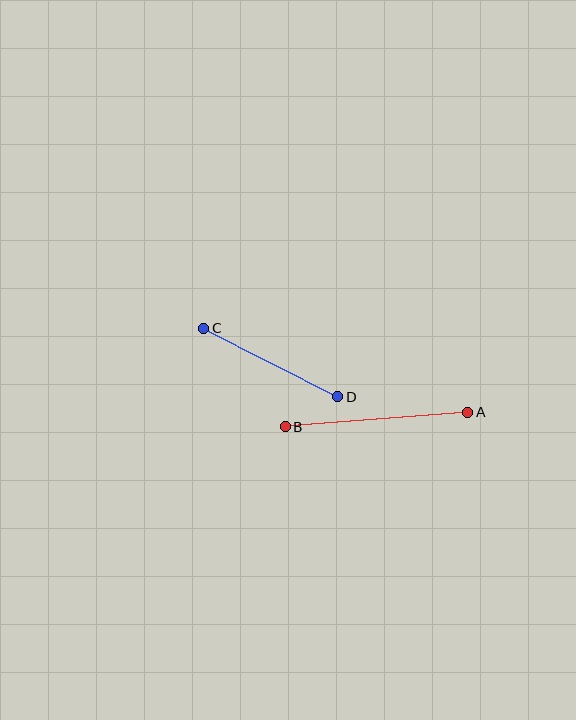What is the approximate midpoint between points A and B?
The midpoint is at approximately (376, 419) pixels.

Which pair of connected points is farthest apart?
Points A and B are farthest apart.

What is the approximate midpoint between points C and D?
The midpoint is at approximately (271, 362) pixels.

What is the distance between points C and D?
The distance is approximately 151 pixels.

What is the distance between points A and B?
The distance is approximately 183 pixels.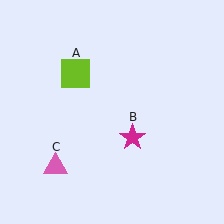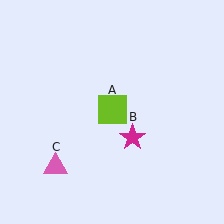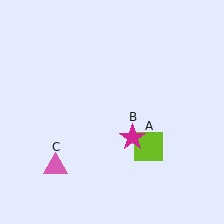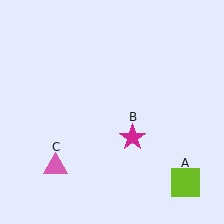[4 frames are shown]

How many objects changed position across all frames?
1 object changed position: lime square (object A).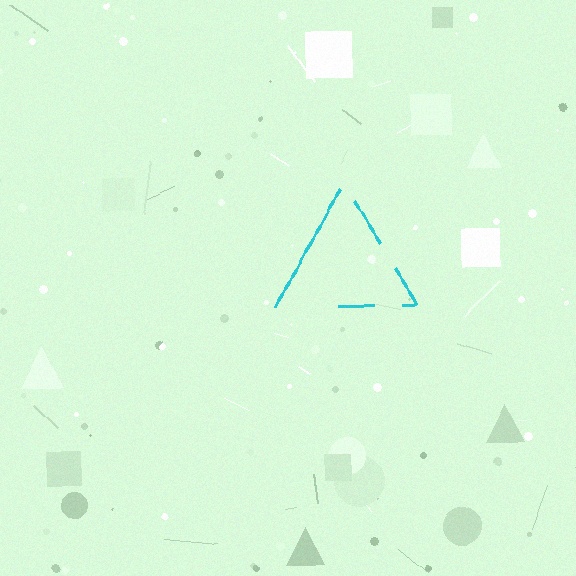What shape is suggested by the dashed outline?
The dashed outline suggests a triangle.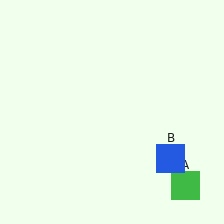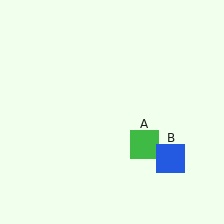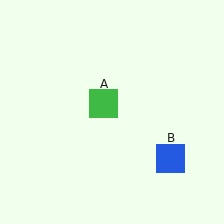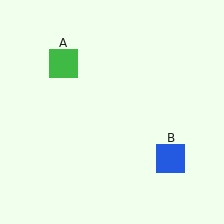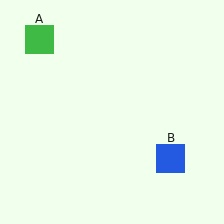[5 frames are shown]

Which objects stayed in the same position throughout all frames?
Blue square (object B) remained stationary.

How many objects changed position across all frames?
1 object changed position: green square (object A).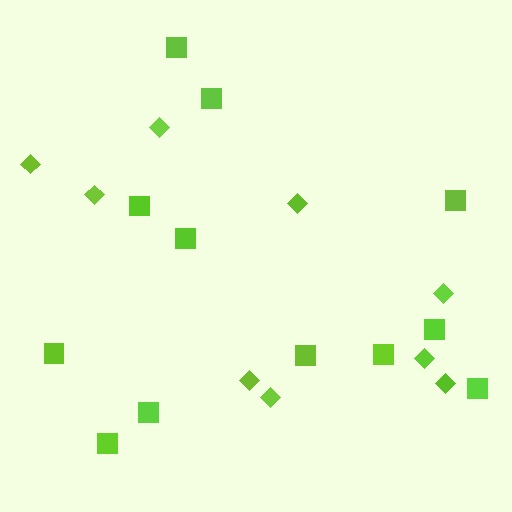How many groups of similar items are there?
There are 2 groups: one group of diamonds (9) and one group of squares (12).